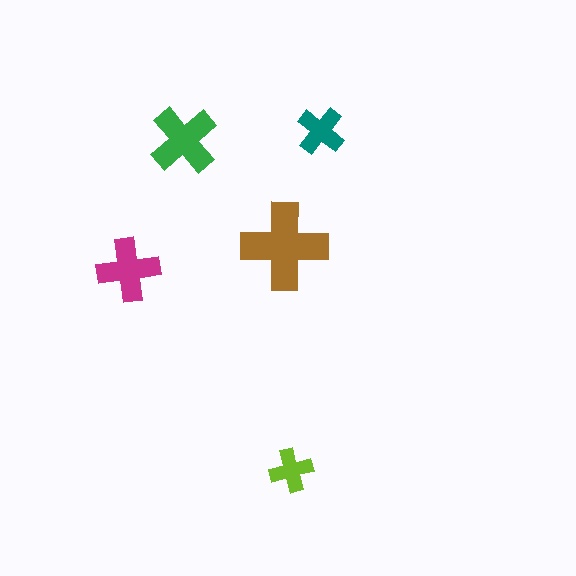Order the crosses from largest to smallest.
the brown one, the green one, the magenta one, the teal one, the lime one.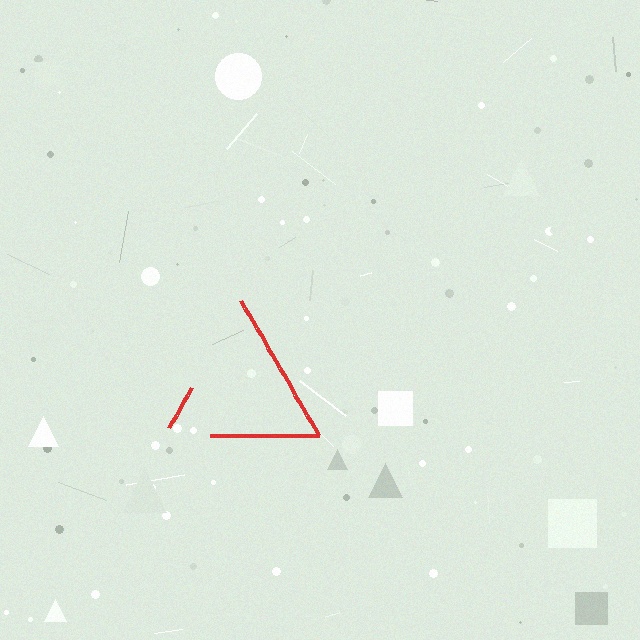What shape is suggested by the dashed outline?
The dashed outline suggests a triangle.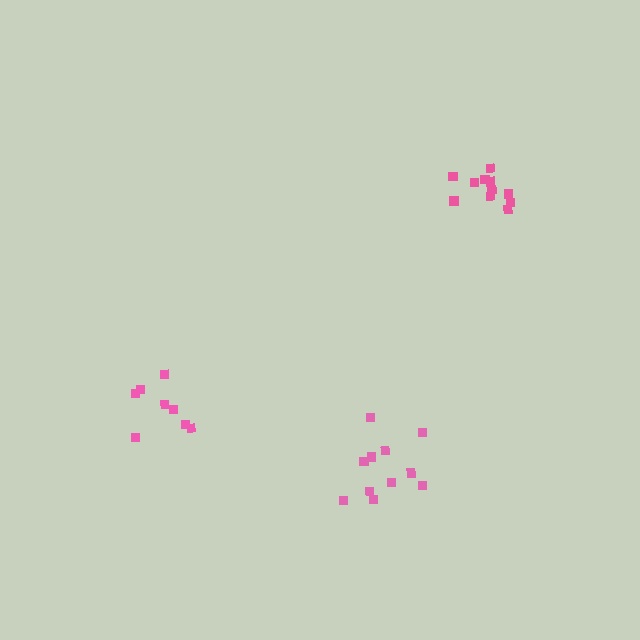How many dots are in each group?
Group 1: 8 dots, Group 2: 11 dots, Group 3: 11 dots (30 total).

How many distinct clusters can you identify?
There are 3 distinct clusters.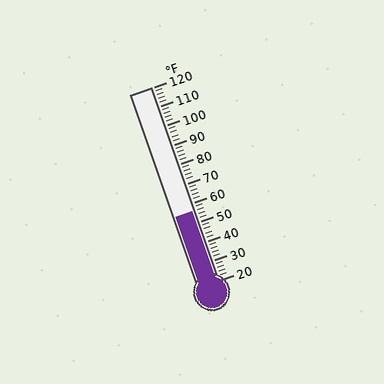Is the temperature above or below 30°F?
The temperature is above 30°F.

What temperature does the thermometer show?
The thermometer shows approximately 56°F.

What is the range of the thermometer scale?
The thermometer scale ranges from 20°F to 120°F.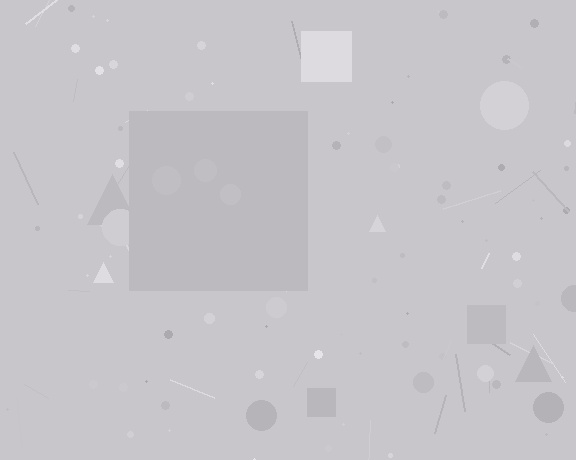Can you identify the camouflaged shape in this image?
The camouflaged shape is a square.